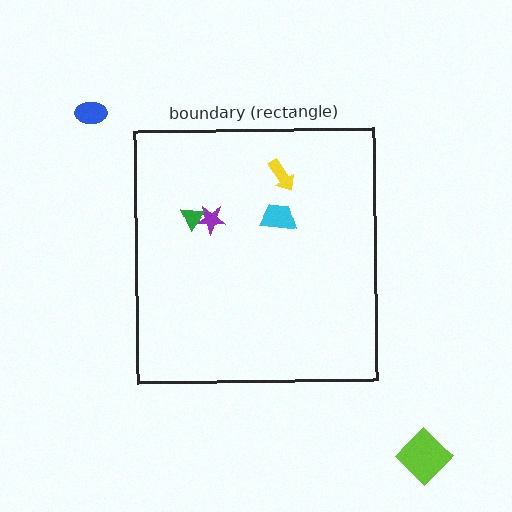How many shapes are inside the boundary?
4 inside, 2 outside.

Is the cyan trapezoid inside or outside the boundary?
Inside.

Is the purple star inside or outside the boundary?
Inside.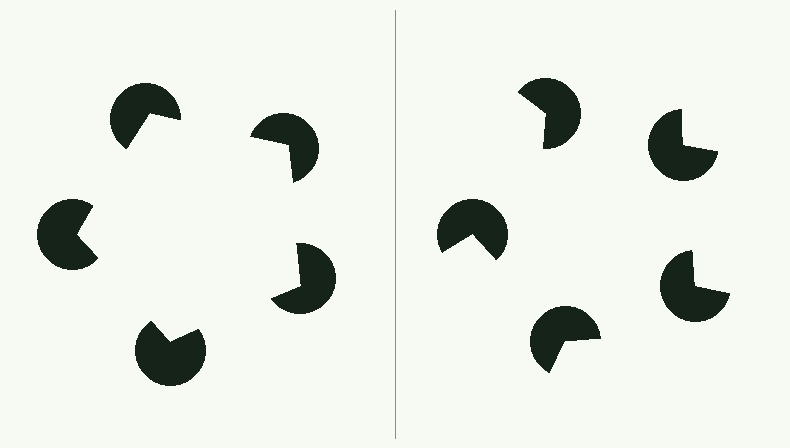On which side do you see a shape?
An illusory pentagon appears on the left side. On the right side the wedge cuts are rotated, so no coherent shape forms.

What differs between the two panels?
The pac-man discs are positioned identically on both sides; only the wedge orientations differ. On the left they align to a pentagon; on the right they are misaligned.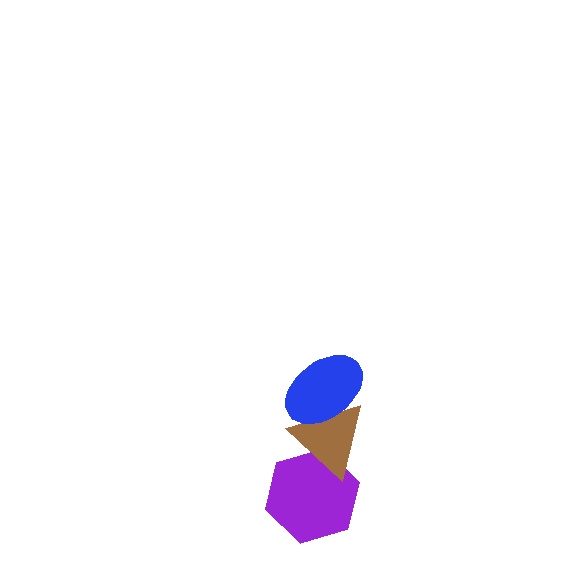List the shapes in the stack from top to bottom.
From top to bottom: the blue ellipse, the brown triangle, the purple hexagon.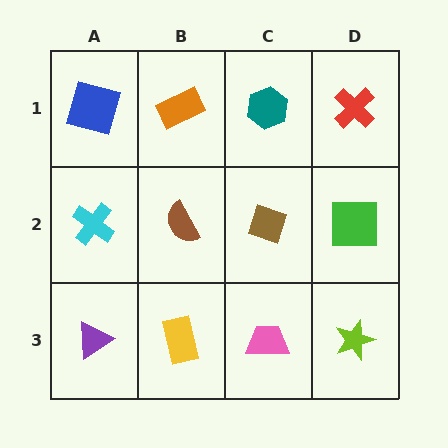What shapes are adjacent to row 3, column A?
A cyan cross (row 2, column A), a yellow rectangle (row 3, column B).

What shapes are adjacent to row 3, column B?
A brown semicircle (row 2, column B), a purple triangle (row 3, column A), a pink trapezoid (row 3, column C).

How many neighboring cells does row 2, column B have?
4.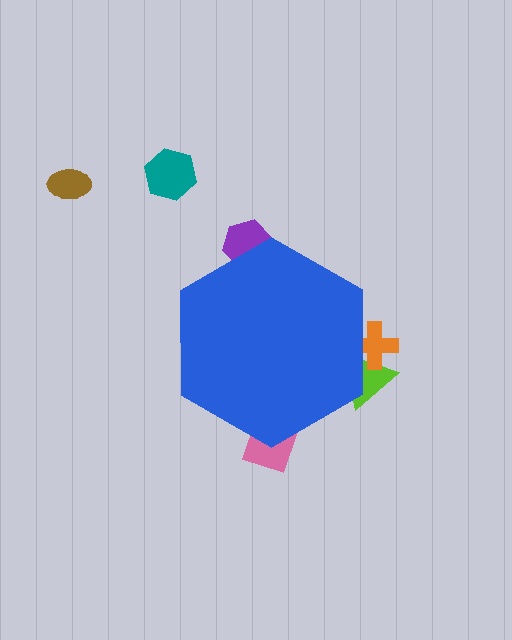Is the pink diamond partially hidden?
Yes, the pink diamond is partially hidden behind the blue hexagon.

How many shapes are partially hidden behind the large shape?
4 shapes are partially hidden.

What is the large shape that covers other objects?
A blue hexagon.